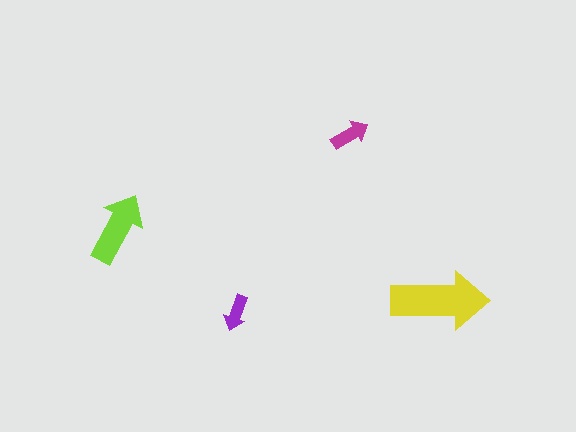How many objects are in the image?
There are 4 objects in the image.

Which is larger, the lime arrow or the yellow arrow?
The yellow one.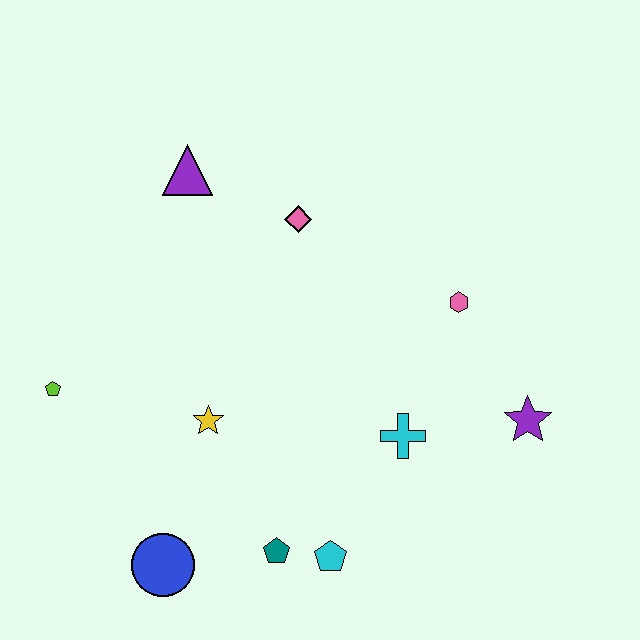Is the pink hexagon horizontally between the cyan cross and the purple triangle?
No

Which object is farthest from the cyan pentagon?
The purple triangle is farthest from the cyan pentagon.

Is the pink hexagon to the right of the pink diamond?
Yes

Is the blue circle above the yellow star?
No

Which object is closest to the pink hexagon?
The purple star is closest to the pink hexagon.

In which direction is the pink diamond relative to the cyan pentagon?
The pink diamond is above the cyan pentagon.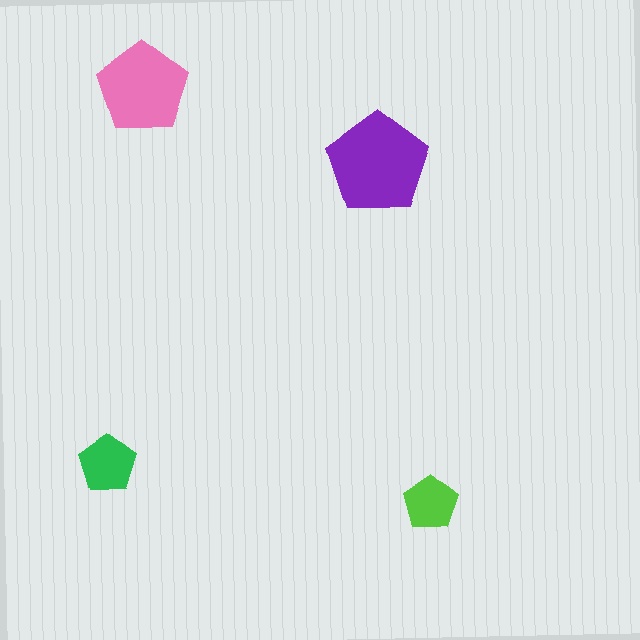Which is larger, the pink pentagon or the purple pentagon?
The purple one.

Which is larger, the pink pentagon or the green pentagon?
The pink one.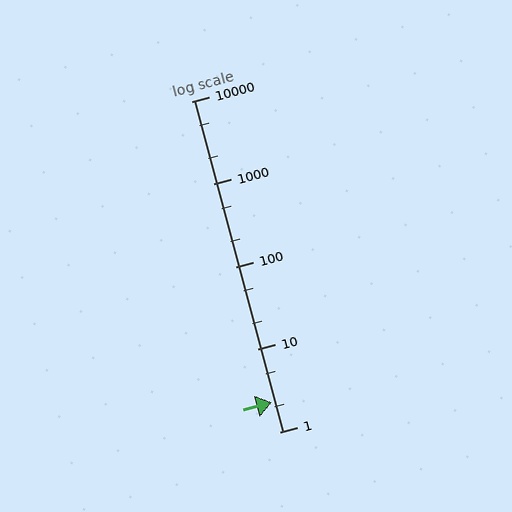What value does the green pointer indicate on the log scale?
The pointer indicates approximately 2.3.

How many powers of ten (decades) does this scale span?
The scale spans 4 decades, from 1 to 10000.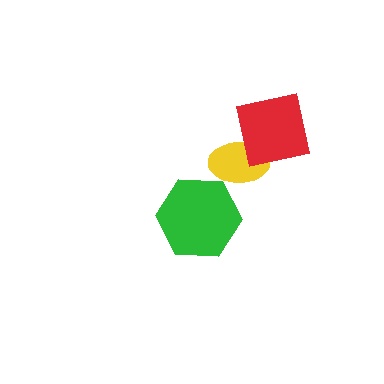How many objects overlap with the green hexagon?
0 objects overlap with the green hexagon.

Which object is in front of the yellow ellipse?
The red square is in front of the yellow ellipse.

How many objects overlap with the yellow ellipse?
1 object overlaps with the yellow ellipse.